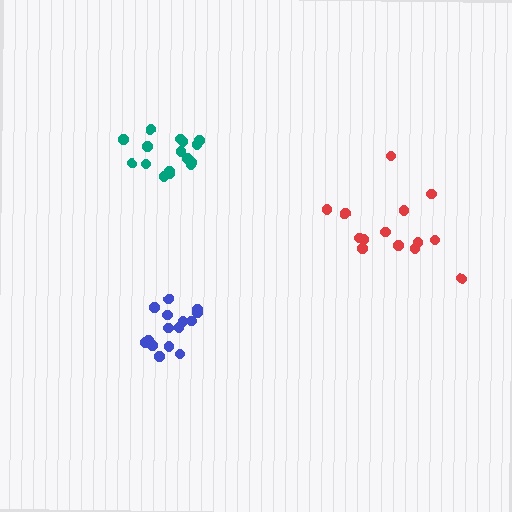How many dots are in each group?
Group 1: 16 dots, Group 2: 14 dots, Group 3: 15 dots (45 total).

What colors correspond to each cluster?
The clusters are colored: teal, red, blue.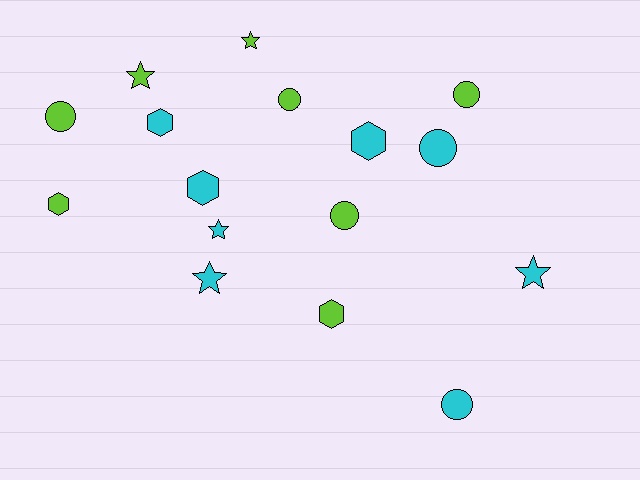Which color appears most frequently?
Cyan, with 8 objects.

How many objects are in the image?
There are 16 objects.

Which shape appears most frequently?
Circle, with 6 objects.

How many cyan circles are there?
There are 2 cyan circles.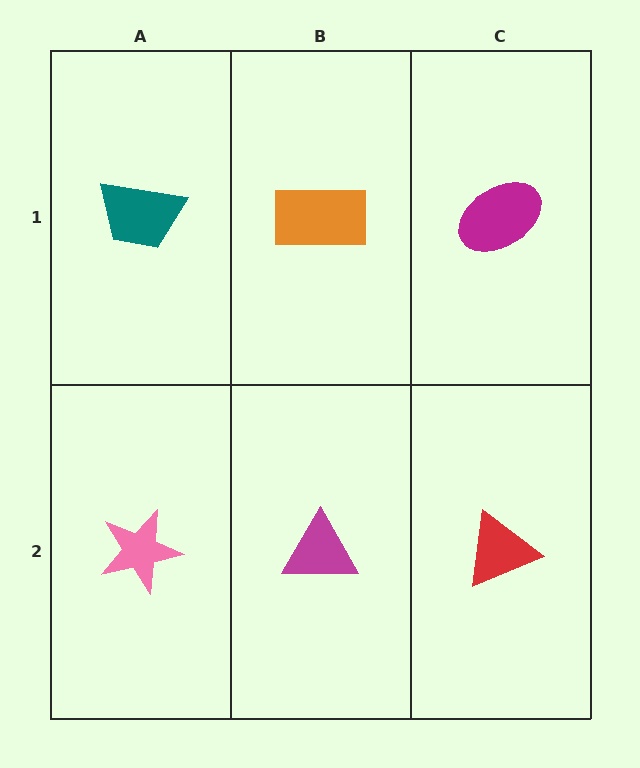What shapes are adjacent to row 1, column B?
A magenta triangle (row 2, column B), a teal trapezoid (row 1, column A), a magenta ellipse (row 1, column C).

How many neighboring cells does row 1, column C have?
2.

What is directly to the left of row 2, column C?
A magenta triangle.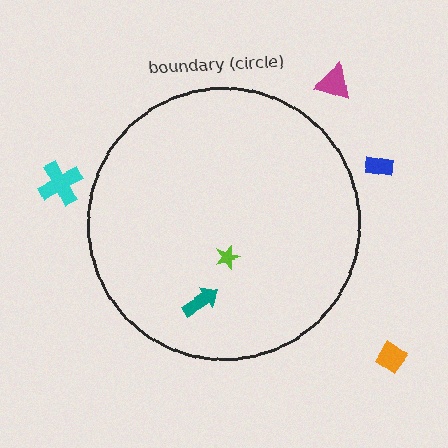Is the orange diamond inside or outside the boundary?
Outside.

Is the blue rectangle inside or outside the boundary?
Outside.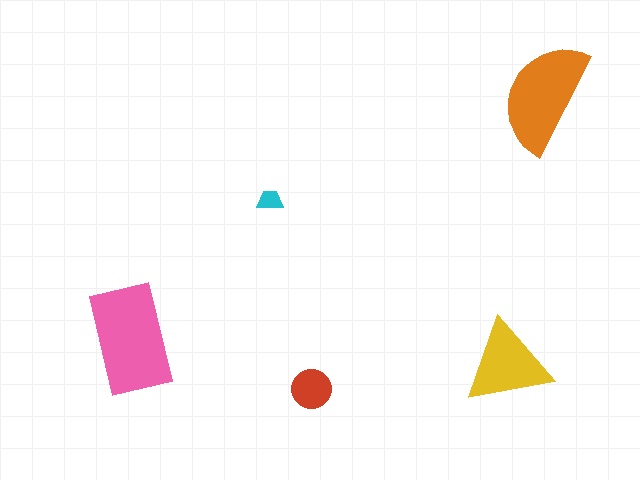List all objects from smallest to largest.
The cyan trapezoid, the red circle, the yellow triangle, the orange semicircle, the pink rectangle.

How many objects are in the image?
There are 5 objects in the image.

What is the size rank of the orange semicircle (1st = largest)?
2nd.